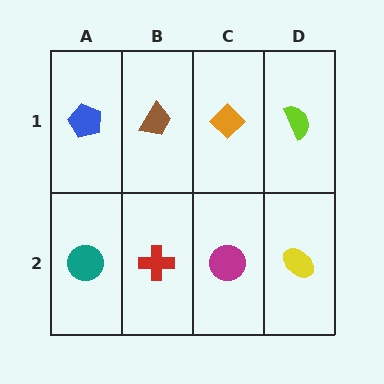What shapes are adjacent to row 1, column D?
A yellow ellipse (row 2, column D), an orange diamond (row 1, column C).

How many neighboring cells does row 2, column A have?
2.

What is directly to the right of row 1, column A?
A brown trapezoid.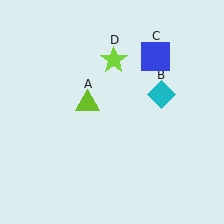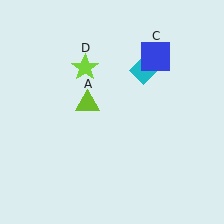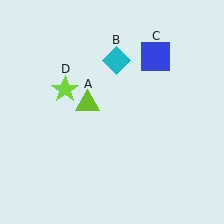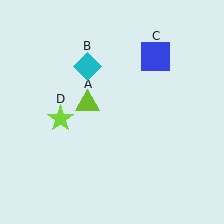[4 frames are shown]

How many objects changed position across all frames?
2 objects changed position: cyan diamond (object B), lime star (object D).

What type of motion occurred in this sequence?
The cyan diamond (object B), lime star (object D) rotated counterclockwise around the center of the scene.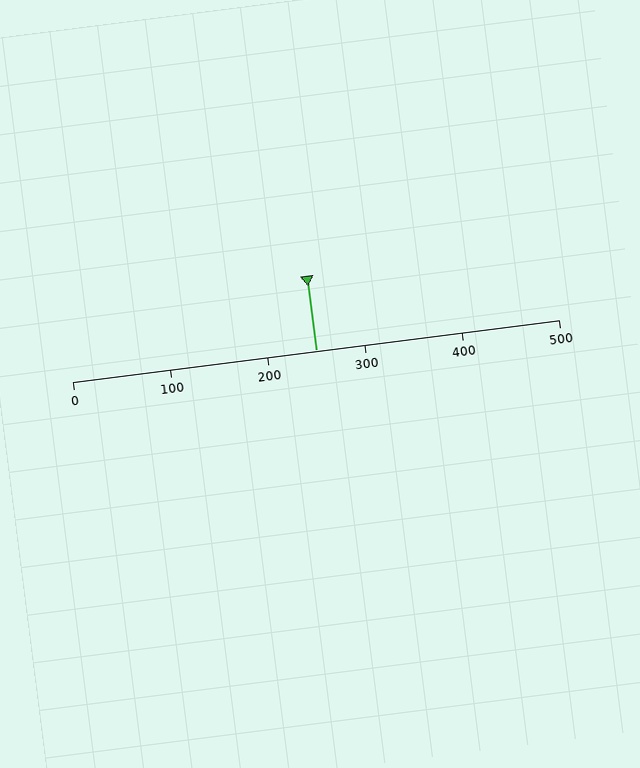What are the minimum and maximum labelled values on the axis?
The axis runs from 0 to 500.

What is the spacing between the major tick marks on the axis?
The major ticks are spaced 100 apart.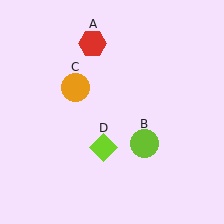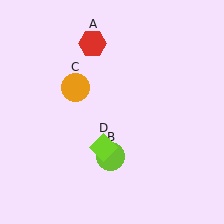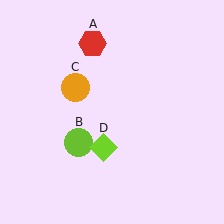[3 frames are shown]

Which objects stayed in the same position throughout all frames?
Red hexagon (object A) and orange circle (object C) and lime diamond (object D) remained stationary.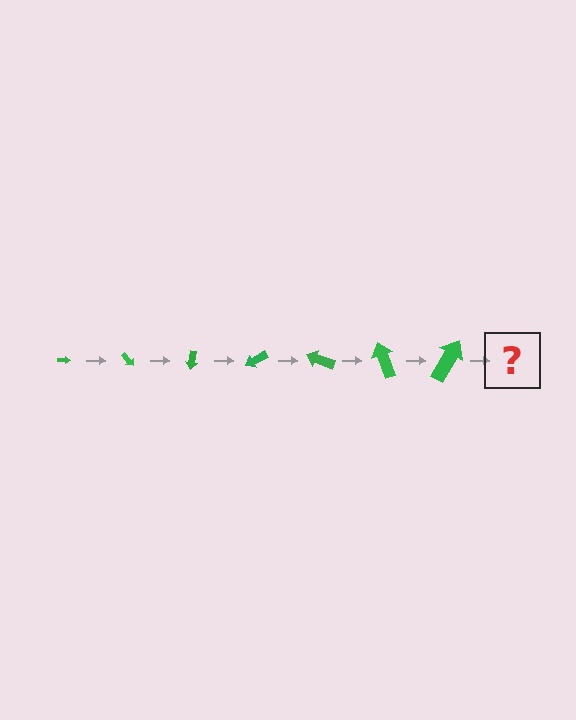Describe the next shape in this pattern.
It should be an arrow, larger than the previous one and rotated 350 degrees from the start.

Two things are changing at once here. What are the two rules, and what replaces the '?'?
The two rules are that the arrow grows larger each step and it rotates 50 degrees each step. The '?' should be an arrow, larger than the previous one and rotated 350 degrees from the start.